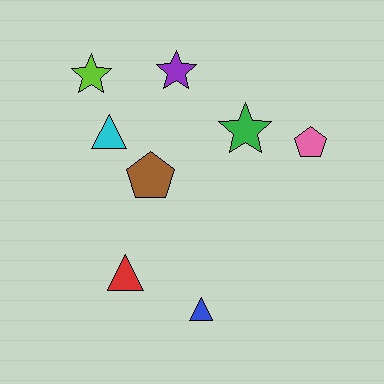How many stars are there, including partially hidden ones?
There are 3 stars.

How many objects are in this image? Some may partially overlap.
There are 8 objects.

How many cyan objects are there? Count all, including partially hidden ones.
There is 1 cyan object.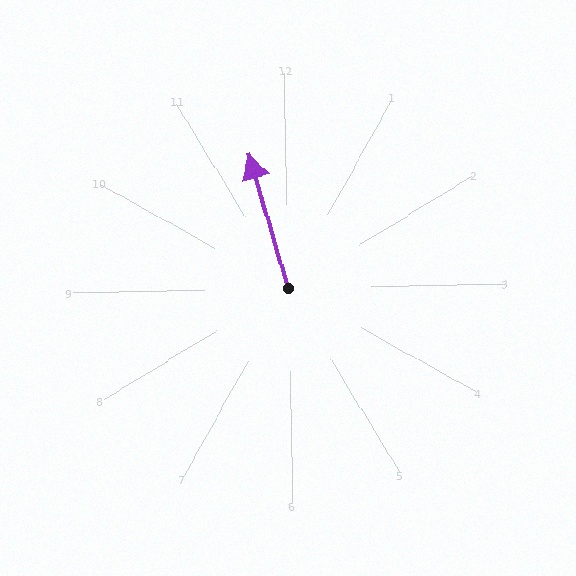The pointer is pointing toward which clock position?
Roughly 12 o'clock.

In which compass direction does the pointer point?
North.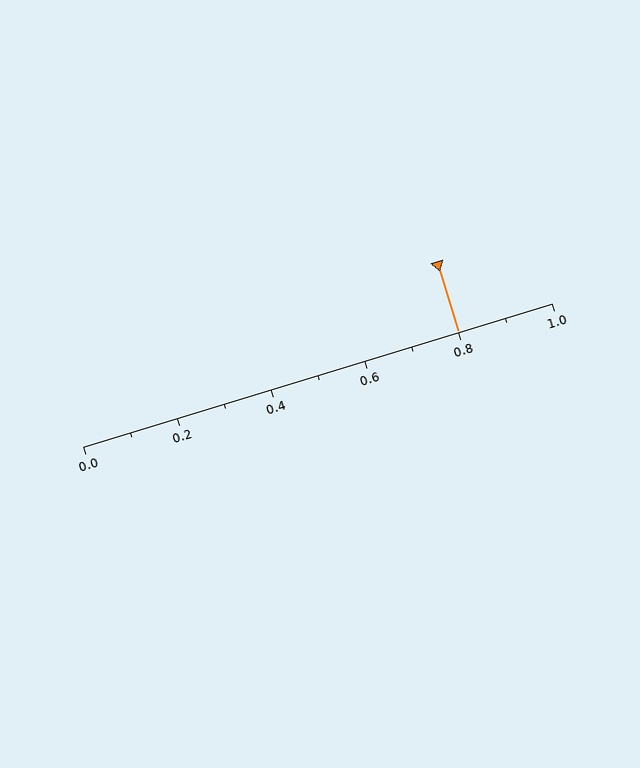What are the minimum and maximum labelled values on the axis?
The axis runs from 0.0 to 1.0.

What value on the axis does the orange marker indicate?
The marker indicates approximately 0.8.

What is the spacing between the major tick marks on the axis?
The major ticks are spaced 0.2 apart.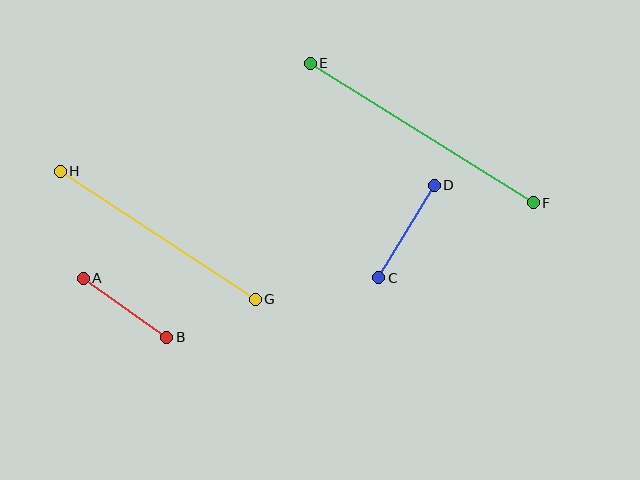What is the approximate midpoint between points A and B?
The midpoint is at approximately (125, 308) pixels.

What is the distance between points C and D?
The distance is approximately 108 pixels.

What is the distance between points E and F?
The distance is approximately 263 pixels.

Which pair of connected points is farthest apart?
Points E and F are farthest apart.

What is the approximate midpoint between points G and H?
The midpoint is at approximately (158, 235) pixels.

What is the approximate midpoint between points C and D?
The midpoint is at approximately (406, 232) pixels.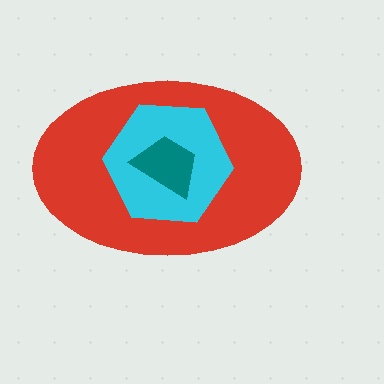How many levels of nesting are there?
3.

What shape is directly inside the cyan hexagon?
The teal trapezoid.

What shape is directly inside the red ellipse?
The cyan hexagon.